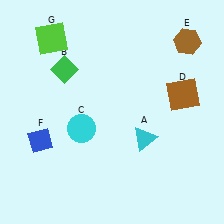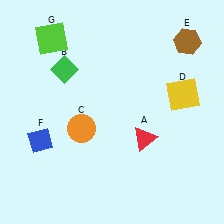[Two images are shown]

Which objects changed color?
A changed from cyan to red. C changed from cyan to orange. D changed from brown to yellow.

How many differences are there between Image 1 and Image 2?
There are 3 differences between the two images.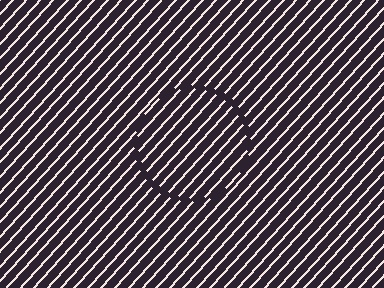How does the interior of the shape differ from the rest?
The interior of the shape contains the same grating, shifted by half a period — the contour is defined by the phase discontinuity where line-ends from the inner and outer gratings abut.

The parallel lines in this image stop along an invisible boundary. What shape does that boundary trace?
An illusory circle. The interior of the shape contains the same grating, shifted by half a period — the contour is defined by the phase discontinuity where line-ends from the inner and outer gratings abut.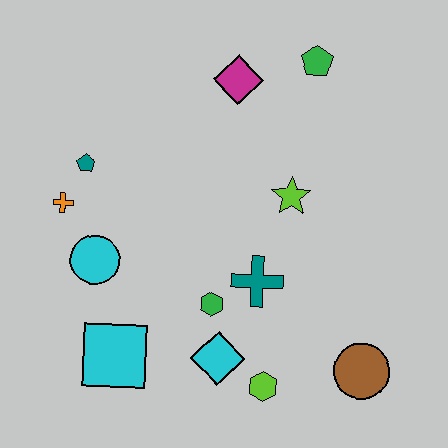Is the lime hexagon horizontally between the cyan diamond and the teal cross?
No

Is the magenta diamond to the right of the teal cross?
No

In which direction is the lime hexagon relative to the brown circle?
The lime hexagon is to the left of the brown circle.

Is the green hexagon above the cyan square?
Yes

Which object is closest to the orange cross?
The teal pentagon is closest to the orange cross.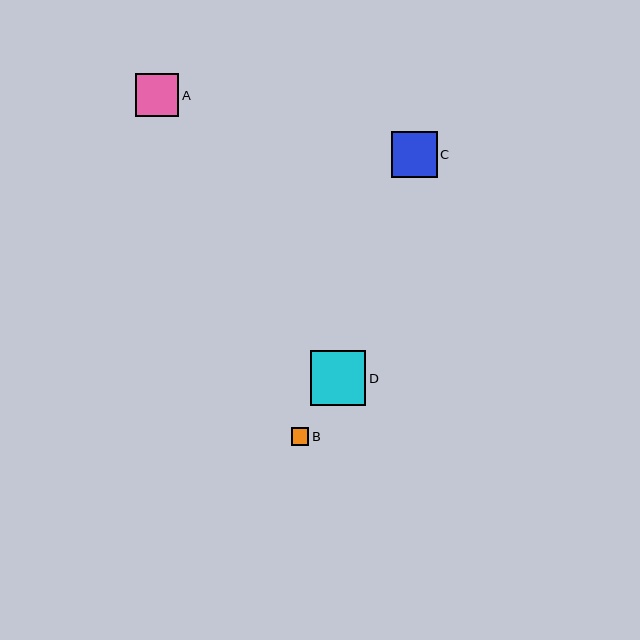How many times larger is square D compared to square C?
Square D is approximately 1.2 times the size of square C.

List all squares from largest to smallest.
From largest to smallest: D, C, A, B.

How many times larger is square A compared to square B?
Square A is approximately 2.5 times the size of square B.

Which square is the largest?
Square D is the largest with a size of approximately 55 pixels.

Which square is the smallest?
Square B is the smallest with a size of approximately 17 pixels.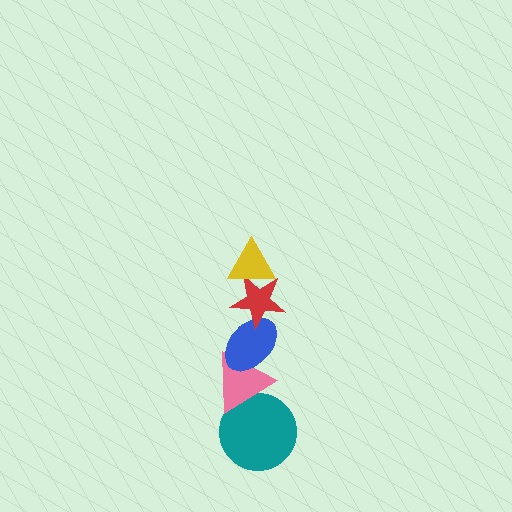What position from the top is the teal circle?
The teal circle is 5th from the top.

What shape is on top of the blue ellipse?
The red star is on top of the blue ellipse.